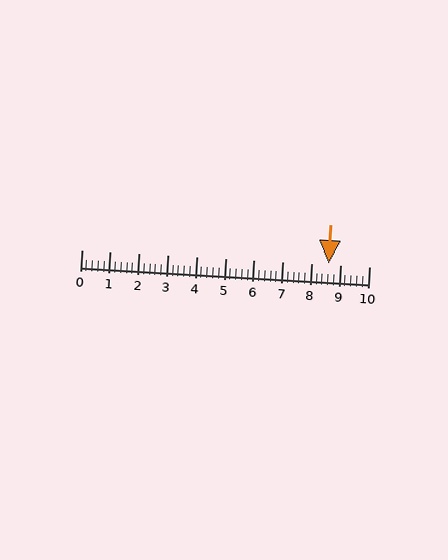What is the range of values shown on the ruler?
The ruler shows values from 0 to 10.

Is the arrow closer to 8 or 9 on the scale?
The arrow is closer to 9.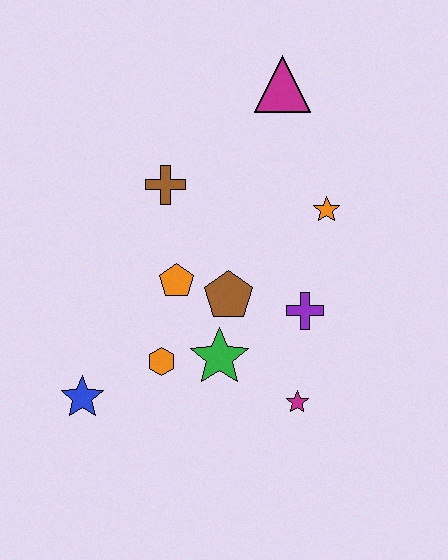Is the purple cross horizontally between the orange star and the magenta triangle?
Yes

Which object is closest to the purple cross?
The brown pentagon is closest to the purple cross.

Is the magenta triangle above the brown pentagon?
Yes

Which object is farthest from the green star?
The magenta triangle is farthest from the green star.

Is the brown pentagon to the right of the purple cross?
No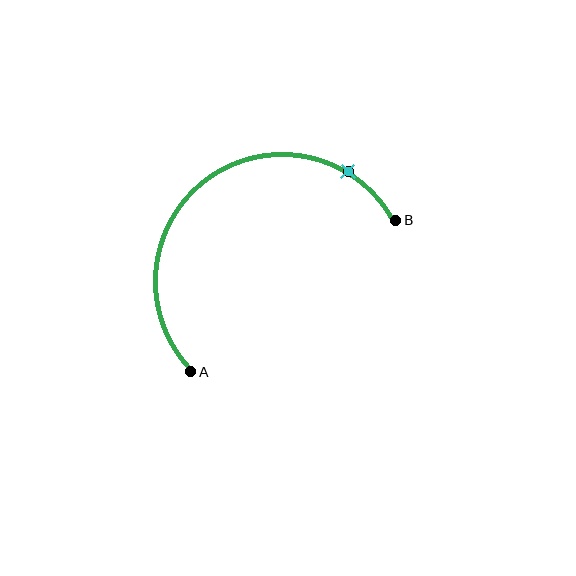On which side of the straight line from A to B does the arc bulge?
The arc bulges above and to the left of the straight line connecting A and B.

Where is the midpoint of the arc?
The arc midpoint is the point on the curve farthest from the straight line joining A and B. It sits above and to the left of that line.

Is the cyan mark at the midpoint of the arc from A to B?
No. The cyan mark lies on the arc but is closer to endpoint B. The arc midpoint would be at the point on the curve equidistant along the arc from both A and B.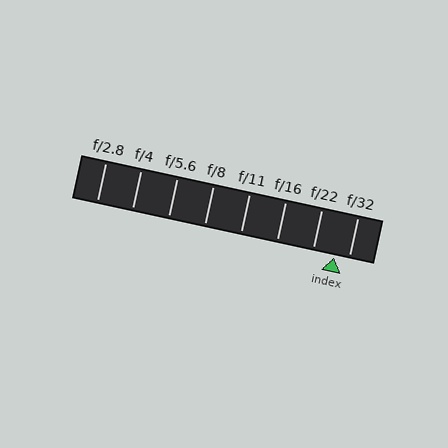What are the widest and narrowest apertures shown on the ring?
The widest aperture shown is f/2.8 and the narrowest is f/32.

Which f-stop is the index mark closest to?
The index mark is closest to f/32.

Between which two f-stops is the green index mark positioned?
The index mark is between f/22 and f/32.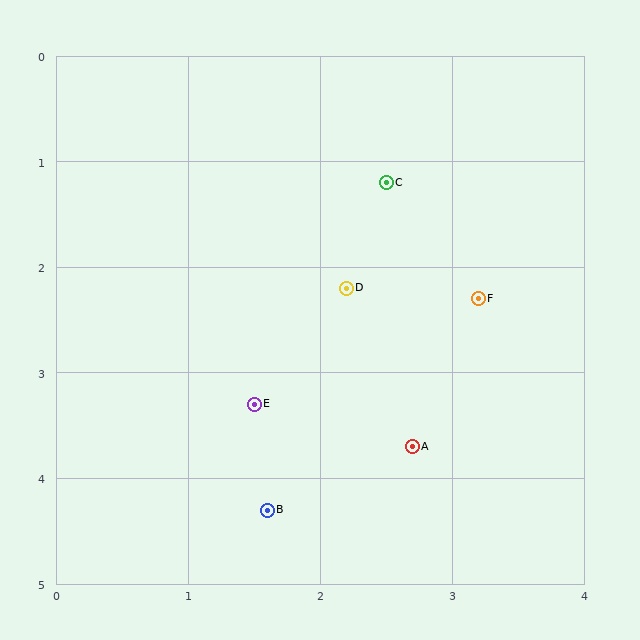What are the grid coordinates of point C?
Point C is at approximately (2.5, 1.2).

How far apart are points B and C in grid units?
Points B and C are about 3.2 grid units apart.